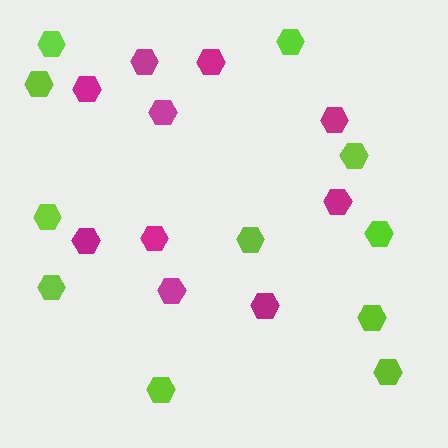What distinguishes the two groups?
There are 2 groups: one group of magenta hexagons (10) and one group of lime hexagons (11).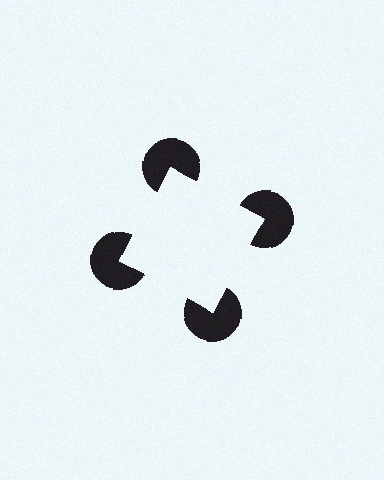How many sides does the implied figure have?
4 sides.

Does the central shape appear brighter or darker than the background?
It typically appears slightly brighter than the background, even though no actual brightness change is drawn.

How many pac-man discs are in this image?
There are 4 — one at each vertex of the illusory square.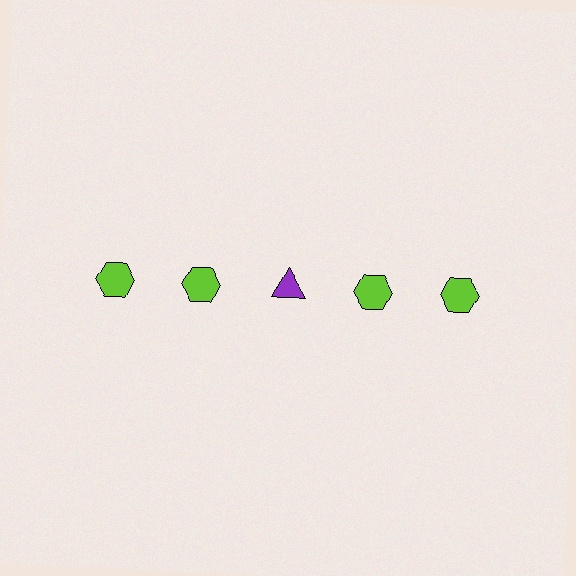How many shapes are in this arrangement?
There are 5 shapes arranged in a grid pattern.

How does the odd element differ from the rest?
It differs in both color (purple instead of lime) and shape (triangle instead of hexagon).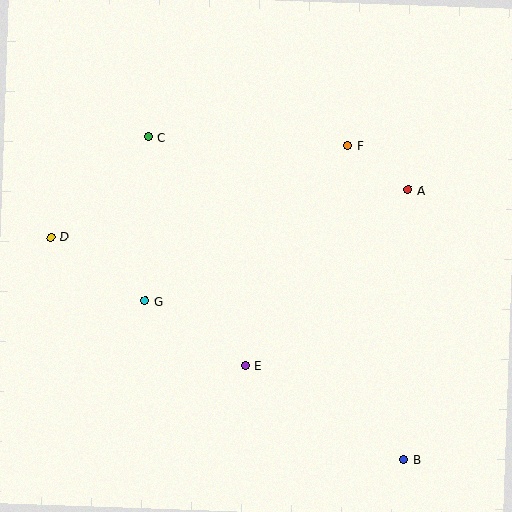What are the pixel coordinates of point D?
Point D is at (51, 237).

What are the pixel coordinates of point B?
Point B is at (404, 459).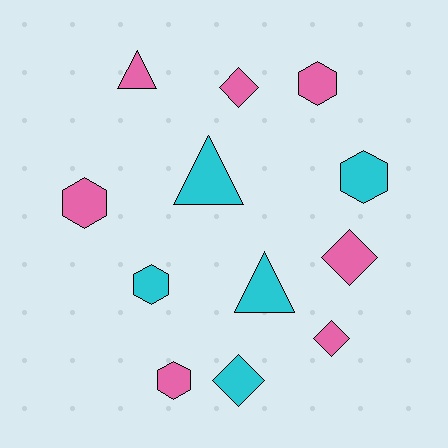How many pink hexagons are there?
There are 3 pink hexagons.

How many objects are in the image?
There are 12 objects.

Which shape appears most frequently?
Hexagon, with 5 objects.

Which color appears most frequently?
Pink, with 7 objects.